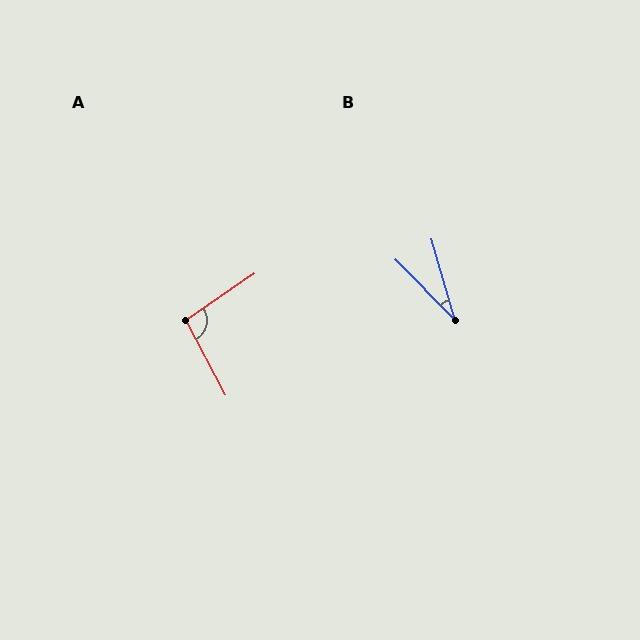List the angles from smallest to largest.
B (29°), A (96°).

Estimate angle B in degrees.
Approximately 29 degrees.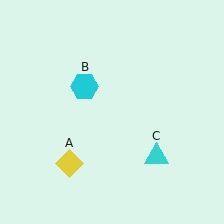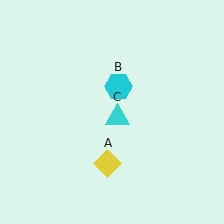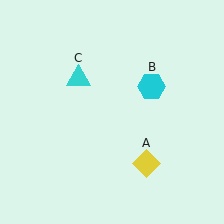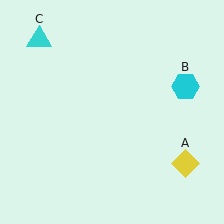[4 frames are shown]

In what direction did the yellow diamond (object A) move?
The yellow diamond (object A) moved right.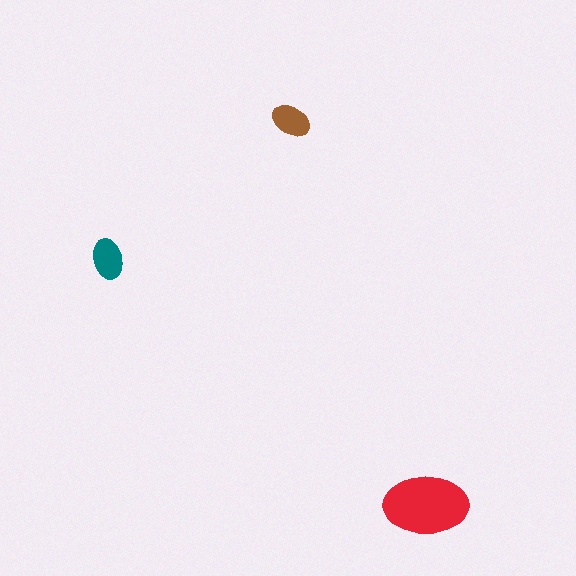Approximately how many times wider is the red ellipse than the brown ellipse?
About 2 times wider.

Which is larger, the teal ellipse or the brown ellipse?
The teal one.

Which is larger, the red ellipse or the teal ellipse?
The red one.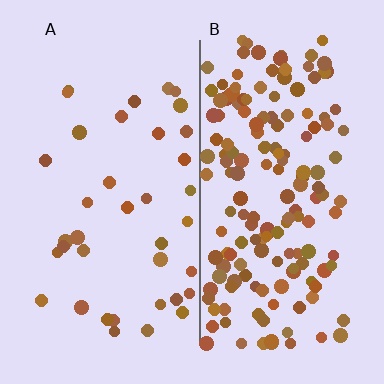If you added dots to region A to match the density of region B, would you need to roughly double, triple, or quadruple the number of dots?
Approximately quadruple.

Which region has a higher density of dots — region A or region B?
B (the right).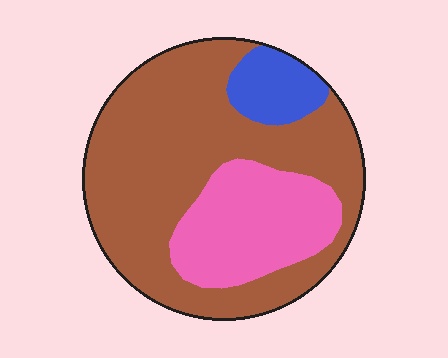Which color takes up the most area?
Brown, at roughly 65%.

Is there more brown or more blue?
Brown.